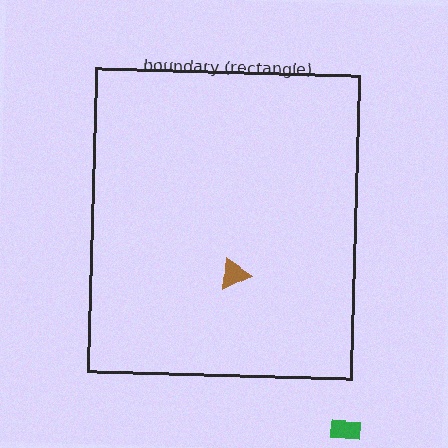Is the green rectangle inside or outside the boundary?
Outside.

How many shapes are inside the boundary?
1 inside, 1 outside.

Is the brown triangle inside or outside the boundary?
Inside.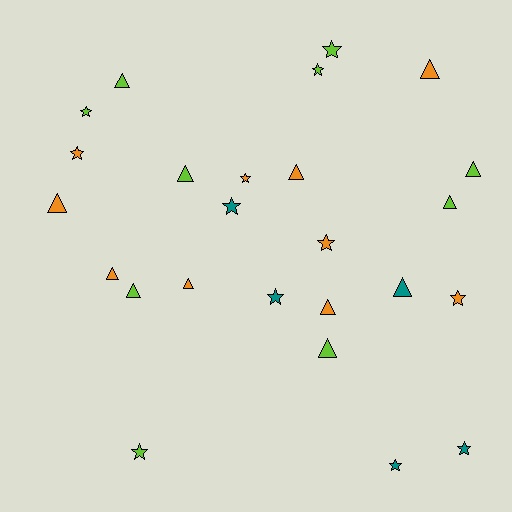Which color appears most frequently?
Lime, with 10 objects.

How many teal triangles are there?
There is 1 teal triangle.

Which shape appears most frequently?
Triangle, with 13 objects.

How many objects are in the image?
There are 25 objects.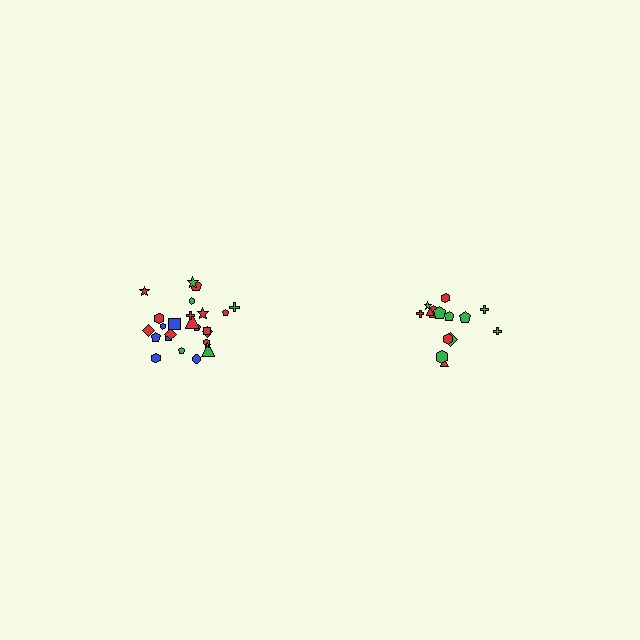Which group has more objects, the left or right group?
The left group.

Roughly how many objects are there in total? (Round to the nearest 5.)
Roughly 40 objects in total.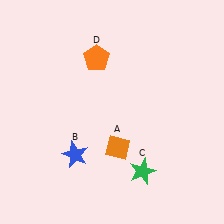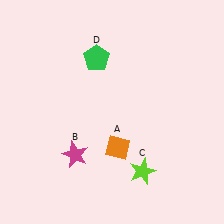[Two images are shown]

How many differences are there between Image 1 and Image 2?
There are 3 differences between the two images.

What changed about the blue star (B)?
In Image 1, B is blue. In Image 2, it changed to magenta.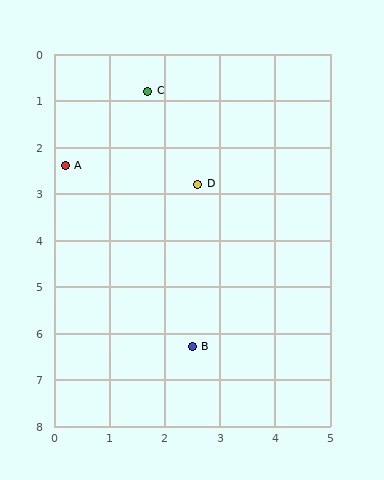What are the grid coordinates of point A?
Point A is at approximately (0.2, 2.4).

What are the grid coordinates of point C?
Point C is at approximately (1.7, 0.8).